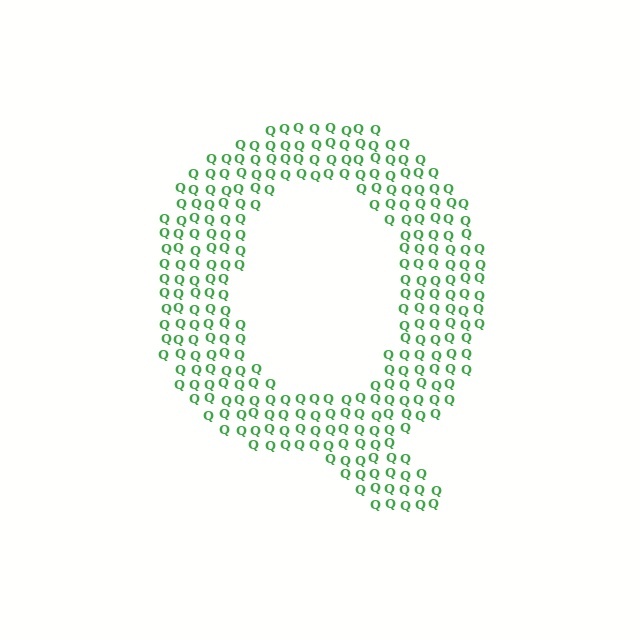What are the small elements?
The small elements are letter Q's.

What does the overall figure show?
The overall figure shows the letter Q.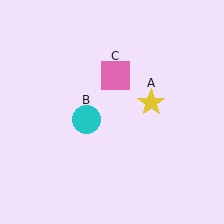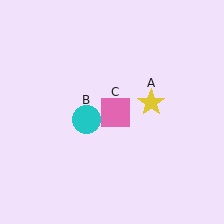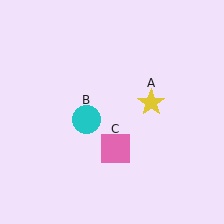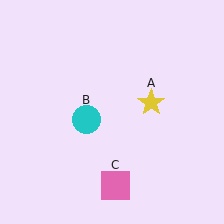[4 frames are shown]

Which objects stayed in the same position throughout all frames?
Yellow star (object A) and cyan circle (object B) remained stationary.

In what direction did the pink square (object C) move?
The pink square (object C) moved down.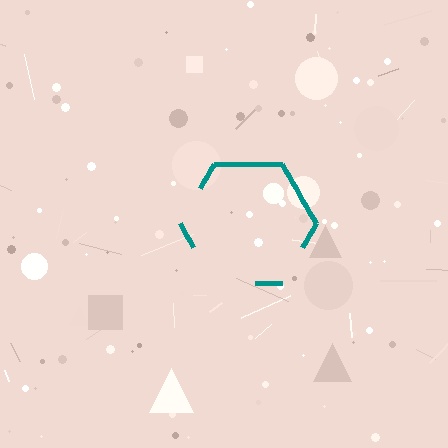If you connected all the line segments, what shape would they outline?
They would outline a hexagon.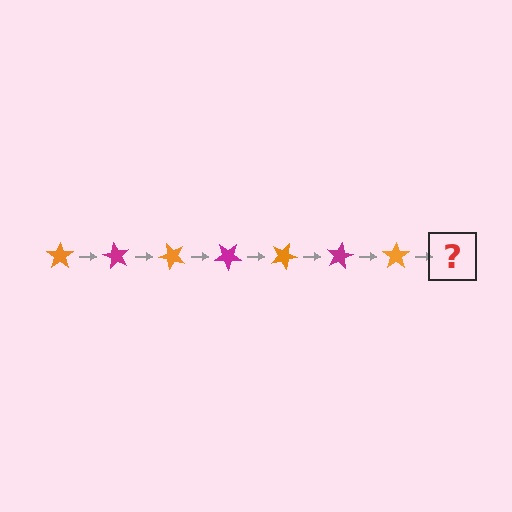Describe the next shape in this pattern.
It should be a magenta star, rotated 420 degrees from the start.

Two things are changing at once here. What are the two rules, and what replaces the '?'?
The two rules are that it rotates 60 degrees each step and the color cycles through orange and magenta. The '?' should be a magenta star, rotated 420 degrees from the start.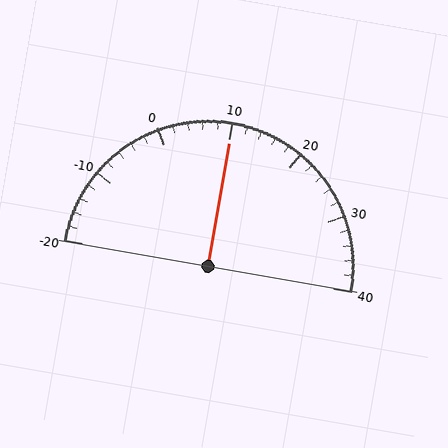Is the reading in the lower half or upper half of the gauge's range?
The reading is in the upper half of the range (-20 to 40).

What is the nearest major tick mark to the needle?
The nearest major tick mark is 10.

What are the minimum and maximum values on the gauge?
The gauge ranges from -20 to 40.